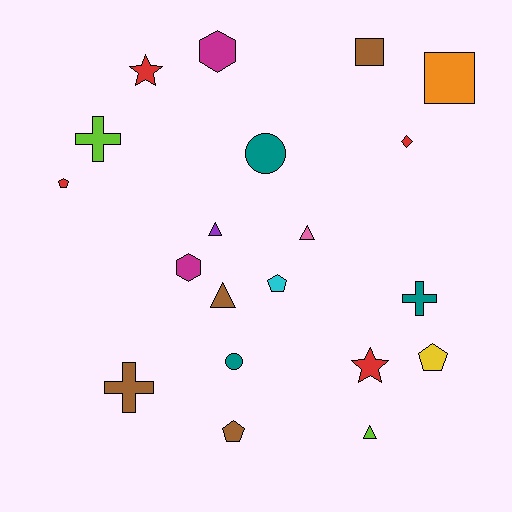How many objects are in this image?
There are 20 objects.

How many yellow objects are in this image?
There is 1 yellow object.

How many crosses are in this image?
There are 3 crosses.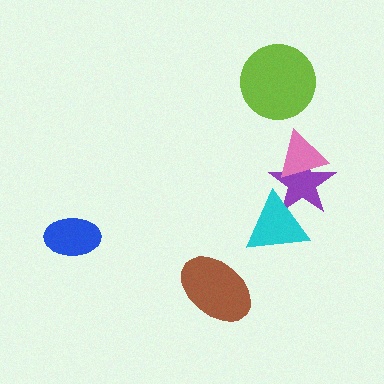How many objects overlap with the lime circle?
0 objects overlap with the lime circle.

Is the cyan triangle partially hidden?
No, no other shape covers it.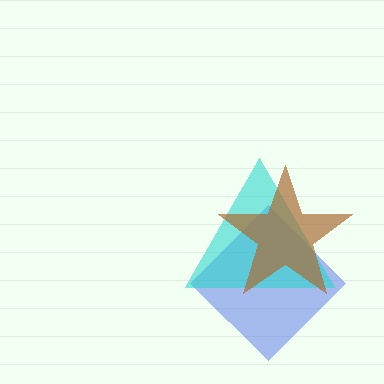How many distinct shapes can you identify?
There are 3 distinct shapes: a blue diamond, a cyan triangle, a brown star.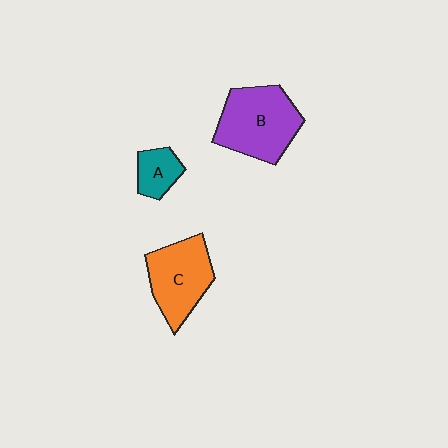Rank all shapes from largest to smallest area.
From largest to smallest: B (purple), C (orange), A (teal).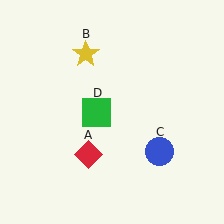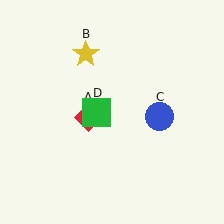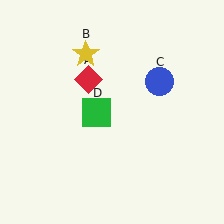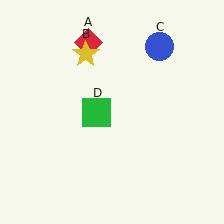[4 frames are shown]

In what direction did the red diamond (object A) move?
The red diamond (object A) moved up.